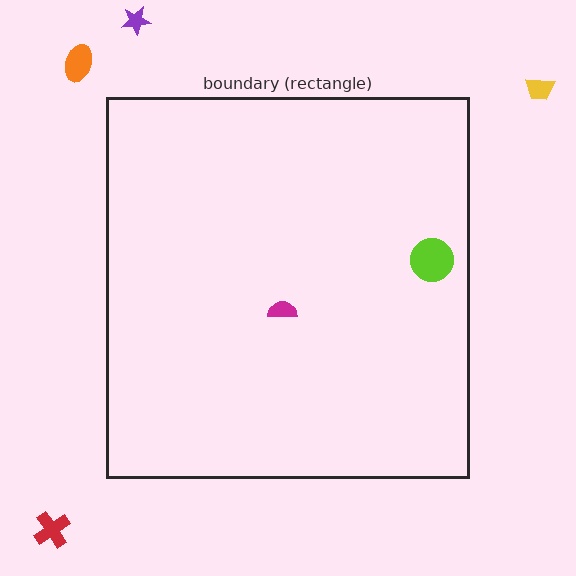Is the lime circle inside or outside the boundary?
Inside.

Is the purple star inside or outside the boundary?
Outside.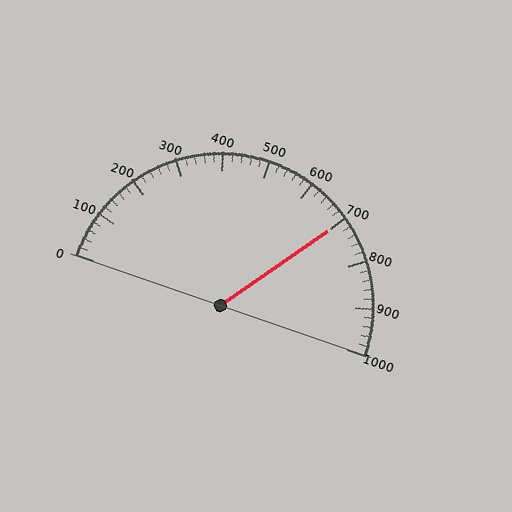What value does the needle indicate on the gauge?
The needle indicates approximately 700.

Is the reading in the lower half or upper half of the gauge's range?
The reading is in the upper half of the range (0 to 1000).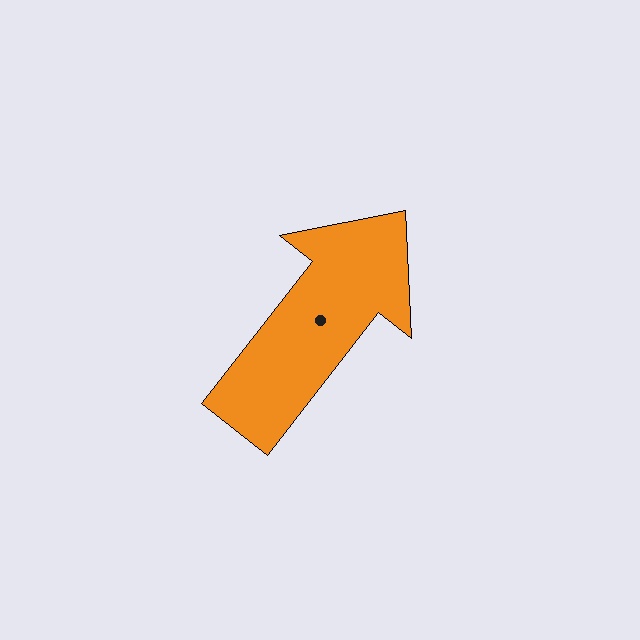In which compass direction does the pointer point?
Northeast.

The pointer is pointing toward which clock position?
Roughly 1 o'clock.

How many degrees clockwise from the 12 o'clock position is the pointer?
Approximately 38 degrees.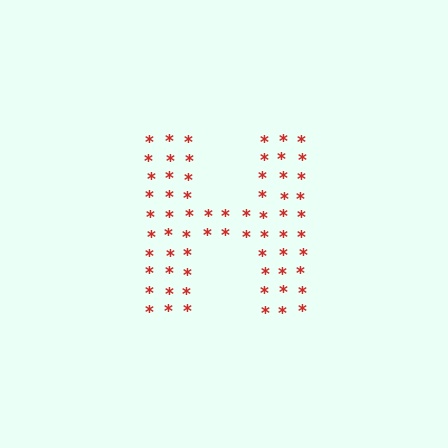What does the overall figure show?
The overall figure shows the letter H.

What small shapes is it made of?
It is made of small asterisks.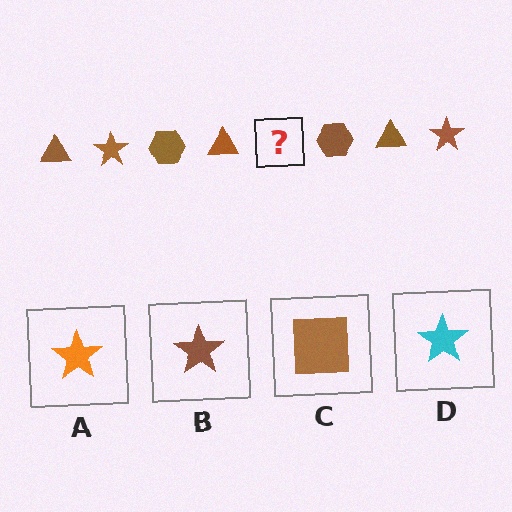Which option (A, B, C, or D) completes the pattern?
B.